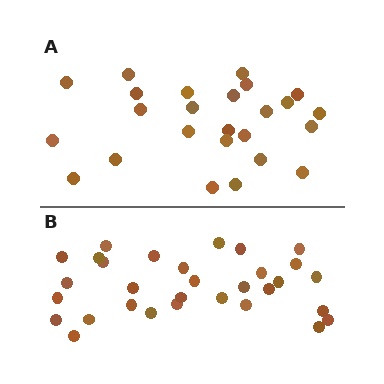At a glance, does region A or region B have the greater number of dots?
Region B (the bottom region) has more dots.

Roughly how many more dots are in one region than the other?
Region B has about 6 more dots than region A.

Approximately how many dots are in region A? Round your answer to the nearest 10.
About 20 dots. (The exact count is 25, which rounds to 20.)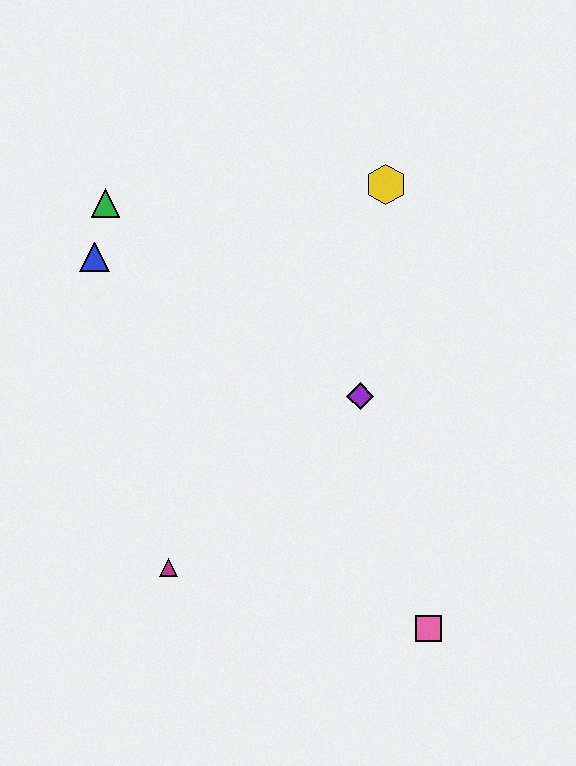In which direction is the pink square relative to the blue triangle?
The pink square is below the blue triangle.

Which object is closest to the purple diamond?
The yellow hexagon is closest to the purple diamond.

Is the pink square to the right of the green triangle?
Yes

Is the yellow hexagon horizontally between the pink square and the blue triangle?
Yes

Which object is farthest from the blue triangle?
The pink square is farthest from the blue triangle.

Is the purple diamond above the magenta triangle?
Yes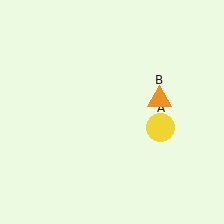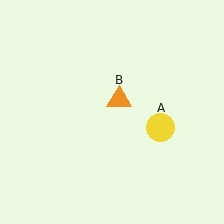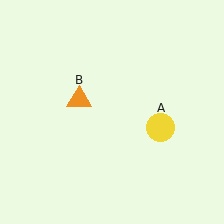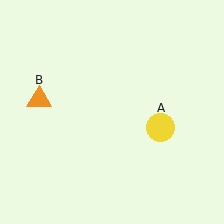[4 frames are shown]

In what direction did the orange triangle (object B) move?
The orange triangle (object B) moved left.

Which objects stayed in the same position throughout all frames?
Yellow circle (object A) remained stationary.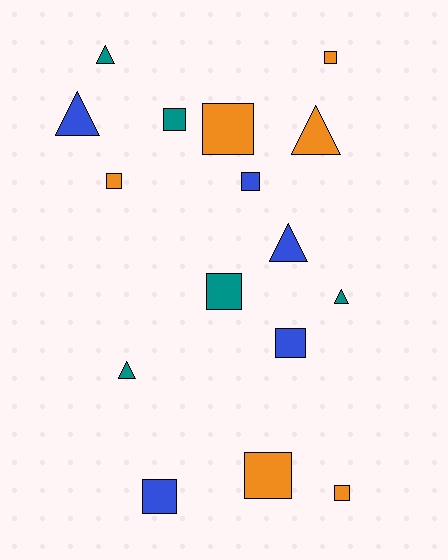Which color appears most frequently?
Orange, with 6 objects.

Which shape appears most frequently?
Square, with 10 objects.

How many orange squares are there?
There are 5 orange squares.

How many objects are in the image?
There are 16 objects.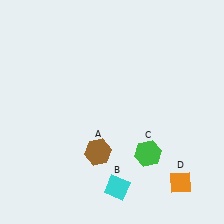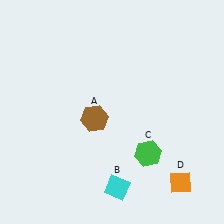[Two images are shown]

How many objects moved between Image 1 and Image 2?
1 object moved between the two images.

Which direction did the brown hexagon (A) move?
The brown hexagon (A) moved up.